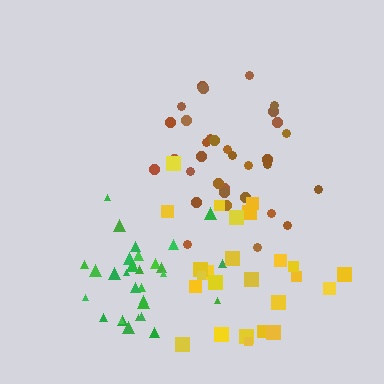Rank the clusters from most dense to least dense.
green, brown, yellow.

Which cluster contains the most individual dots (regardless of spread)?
Brown (33).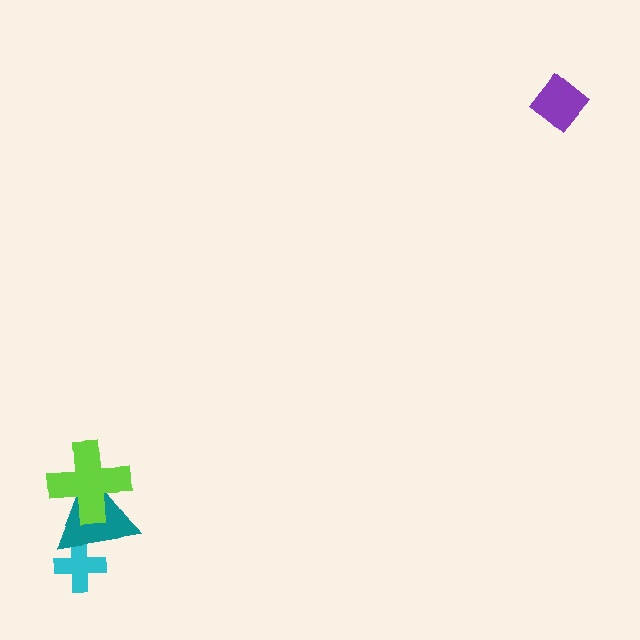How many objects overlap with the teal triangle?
2 objects overlap with the teal triangle.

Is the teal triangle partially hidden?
Yes, it is partially covered by another shape.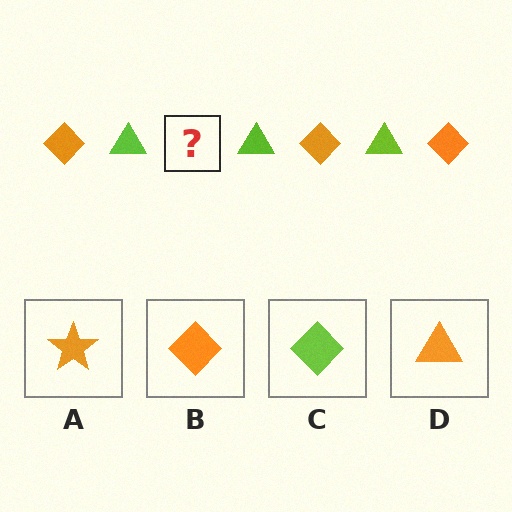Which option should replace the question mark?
Option B.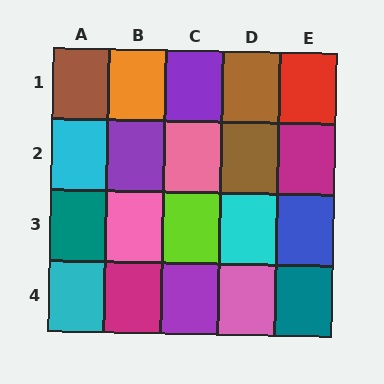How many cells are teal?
2 cells are teal.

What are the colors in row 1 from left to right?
Brown, orange, purple, brown, red.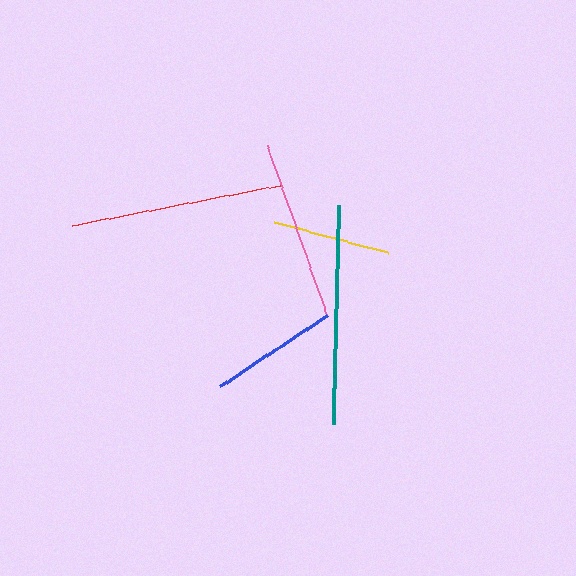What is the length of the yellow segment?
The yellow segment is approximately 118 pixels long.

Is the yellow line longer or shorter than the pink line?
The pink line is longer than the yellow line.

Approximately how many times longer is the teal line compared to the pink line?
The teal line is approximately 1.2 times the length of the pink line.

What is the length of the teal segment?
The teal segment is approximately 219 pixels long.